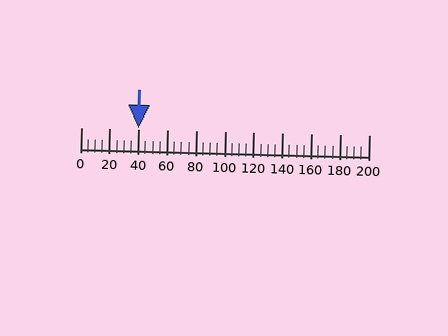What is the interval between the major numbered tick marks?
The major tick marks are spaced 20 units apart.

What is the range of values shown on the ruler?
The ruler shows values from 0 to 200.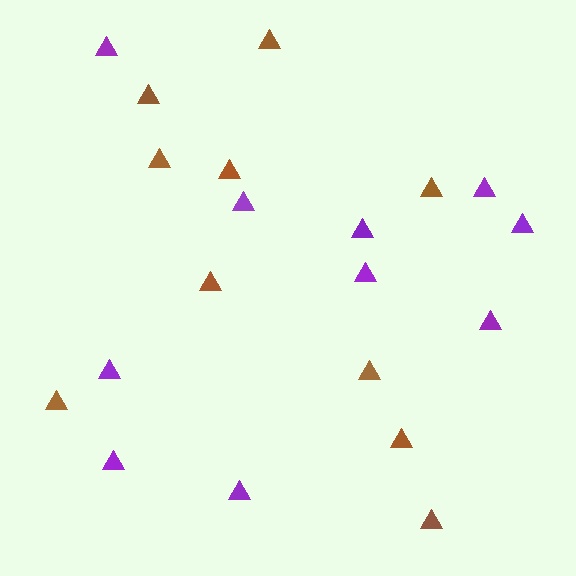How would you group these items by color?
There are 2 groups: one group of brown triangles (10) and one group of purple triangles (10).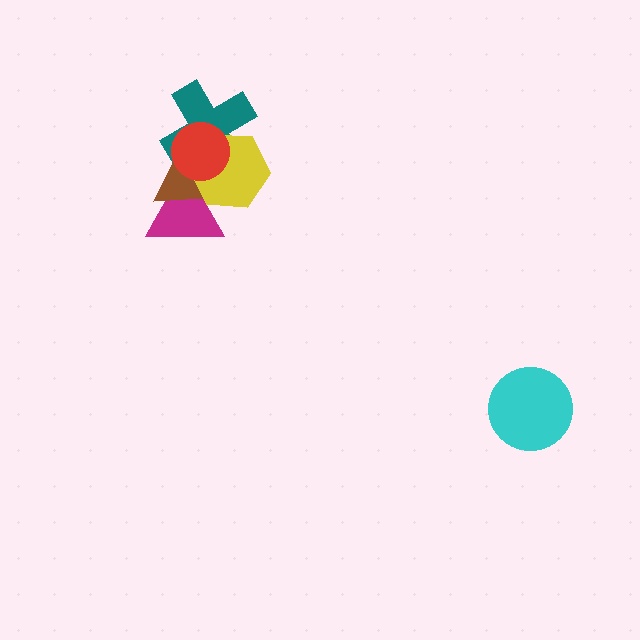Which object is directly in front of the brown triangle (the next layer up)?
The yellow hexagon is directly in front of the brown triangle.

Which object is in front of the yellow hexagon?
The red circle is in front of the yellow hexagon.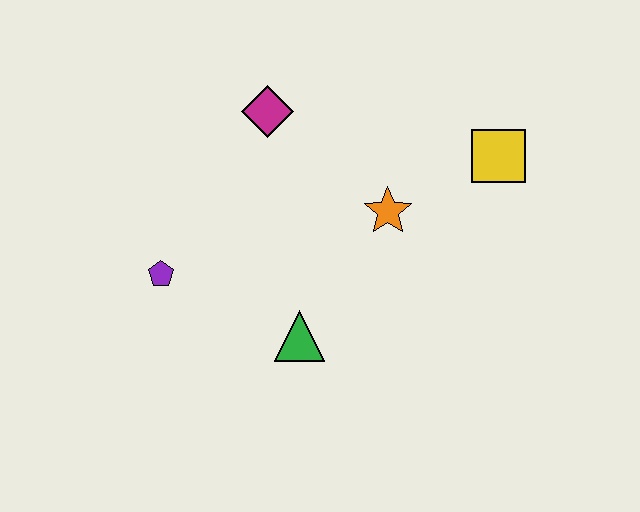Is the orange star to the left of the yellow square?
Yes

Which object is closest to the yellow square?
The orange star is closest to the yellow square.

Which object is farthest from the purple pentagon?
The yellow square is farthest from the purple pentagon.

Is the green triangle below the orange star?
Yes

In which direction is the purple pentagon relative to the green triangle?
The purple pentagon is to the left of the green triangle.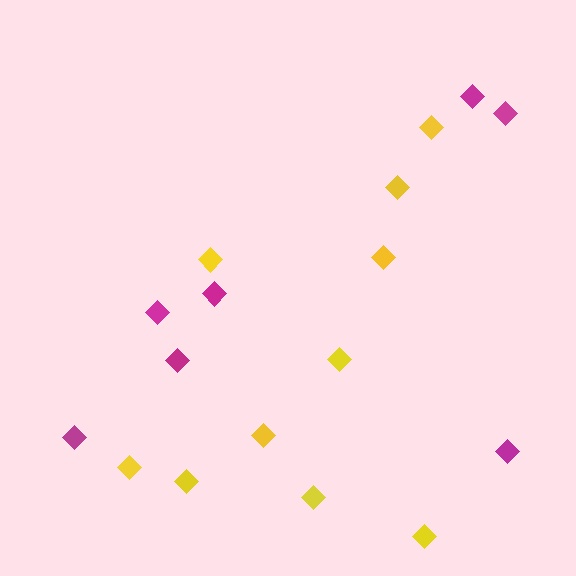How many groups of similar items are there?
There are 2 groups: one group of yellow diamonds (10) and one group of magenta diamonds (7).